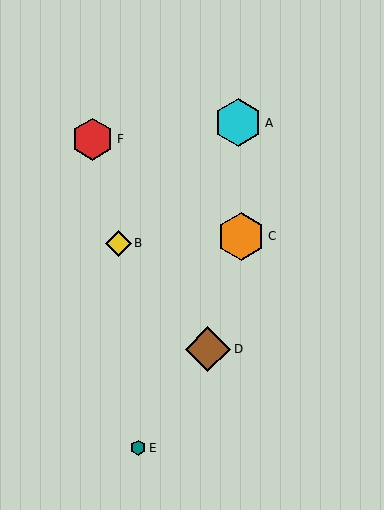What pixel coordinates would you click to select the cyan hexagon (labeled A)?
Click at (238, 123) to select the cyan hexagon A.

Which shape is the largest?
The orange hexagon (labeled C) is the largest.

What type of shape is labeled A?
Shape A is a cyan hexagon.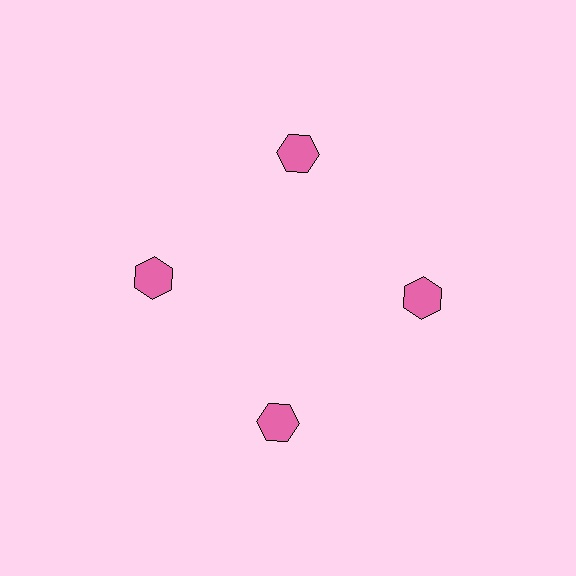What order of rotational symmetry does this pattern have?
This pattern has 4-fold rotational symmetry.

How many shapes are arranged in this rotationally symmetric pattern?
There are 4 shapes, arranged in 4 groups of 1.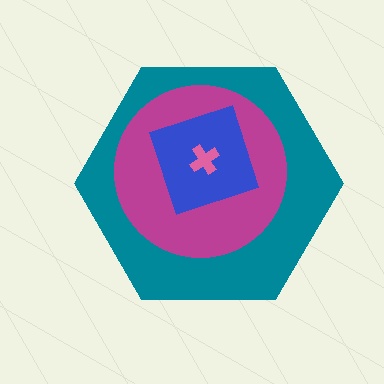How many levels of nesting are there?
4.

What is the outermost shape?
The teal hexagon.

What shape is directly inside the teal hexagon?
The magenta circle.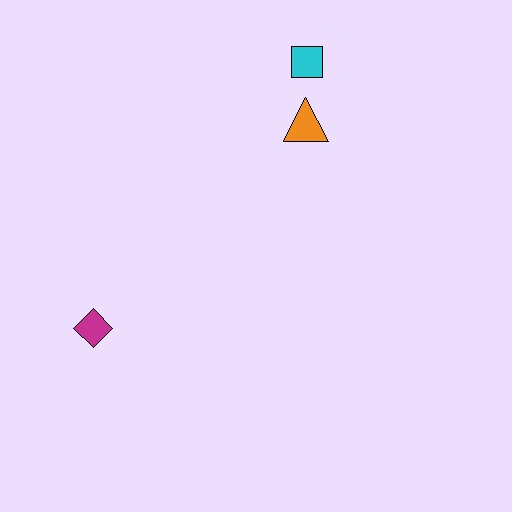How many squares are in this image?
There is 1 square.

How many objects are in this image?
There are 3 objects.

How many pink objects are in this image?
There are no pink objects.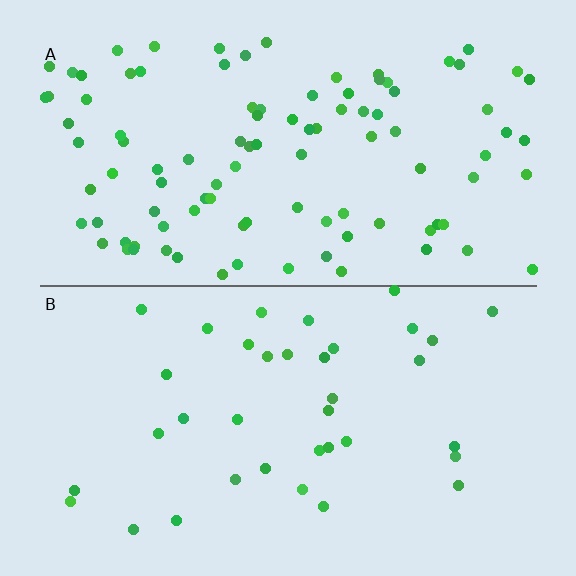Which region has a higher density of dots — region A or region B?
A (the top).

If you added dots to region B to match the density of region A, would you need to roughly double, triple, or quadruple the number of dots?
Approximately triple.